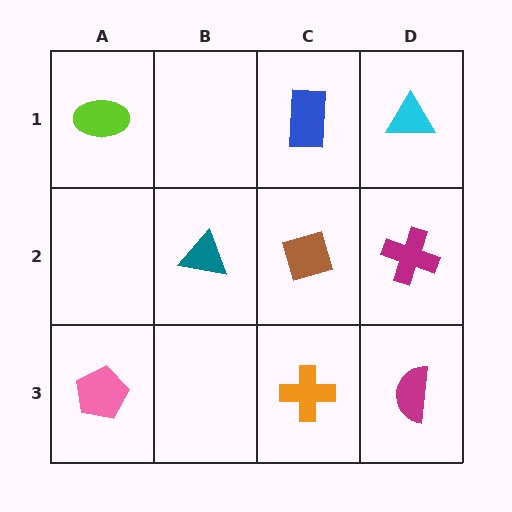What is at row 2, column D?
A magenta cross.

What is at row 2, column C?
A brown diamond.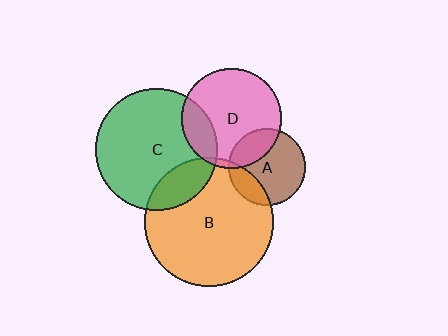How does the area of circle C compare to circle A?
Approximately 2.5 times.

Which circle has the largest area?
Circle B (orange).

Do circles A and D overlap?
Yes.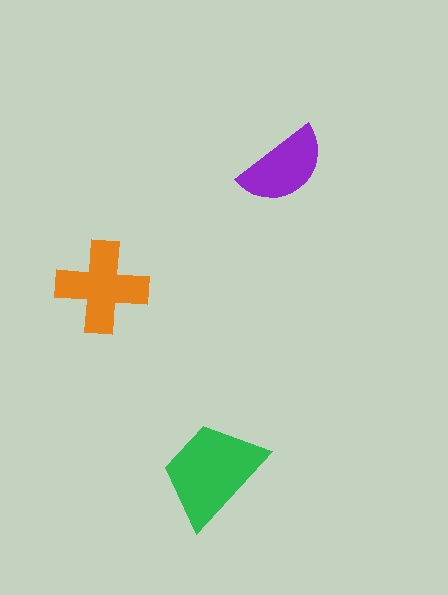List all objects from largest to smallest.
The green trapezoid, the orange cross, the purple semicircle.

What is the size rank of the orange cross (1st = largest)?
2nd.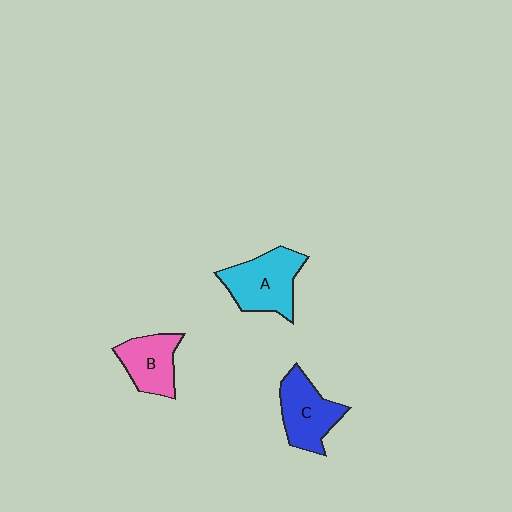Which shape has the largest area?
Shape A (cyan).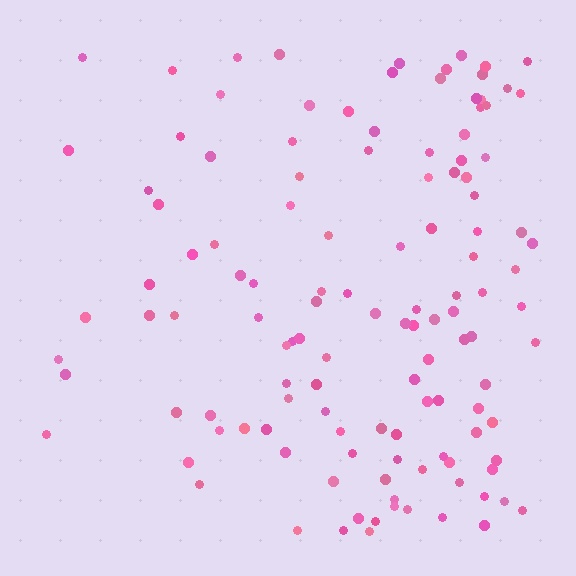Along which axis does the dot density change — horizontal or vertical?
Horizontal.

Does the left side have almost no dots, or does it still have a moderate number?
Still a moderate number, just noticeably fewer than the right.